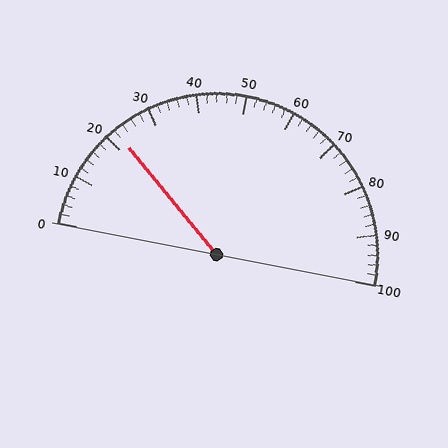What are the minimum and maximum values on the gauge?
The gauge ranges from 0 to 100.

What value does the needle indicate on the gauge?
The needle indicates approximately 22.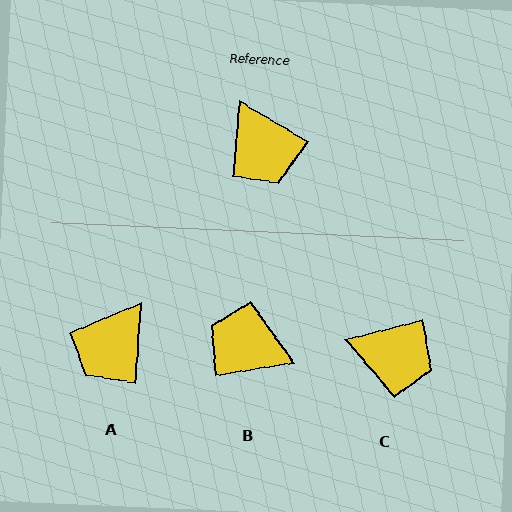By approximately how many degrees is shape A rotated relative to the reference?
Approximately 63 degrees clockwise.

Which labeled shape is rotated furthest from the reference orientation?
B, about 140 degrees away.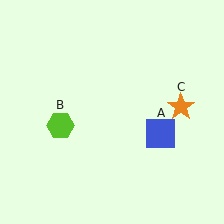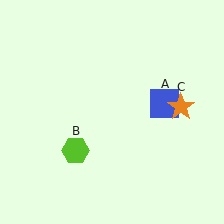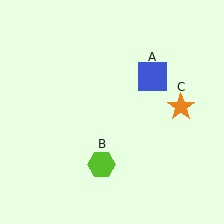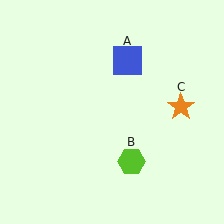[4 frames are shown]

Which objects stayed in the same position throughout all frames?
Orange star (object C) remained stationary.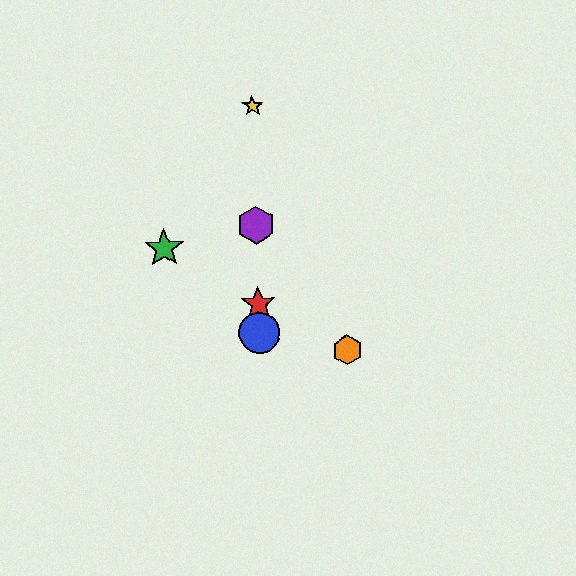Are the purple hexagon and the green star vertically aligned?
No, the purple hexagon is at x≈256 and the green star is at x≈164.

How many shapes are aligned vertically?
4 shapes (the red star, the blue circle, the yellow star, the purple hexagon) are aligned vertically.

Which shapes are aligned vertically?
The red star, the blue circle, the yellow star, the purple hexagon are aligned vertically.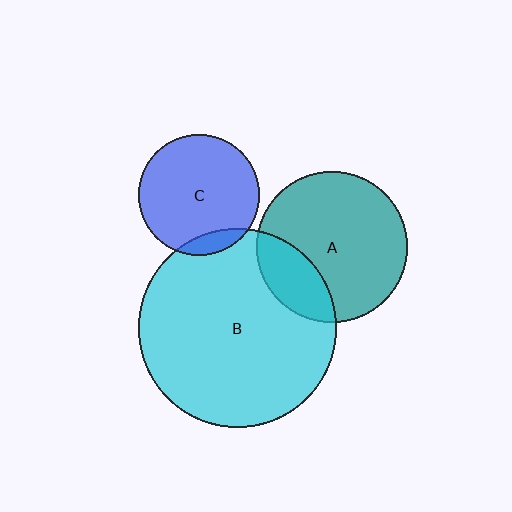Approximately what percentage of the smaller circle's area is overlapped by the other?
Approximately 10%.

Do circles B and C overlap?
Yes.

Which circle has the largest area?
Circle B (cyan).